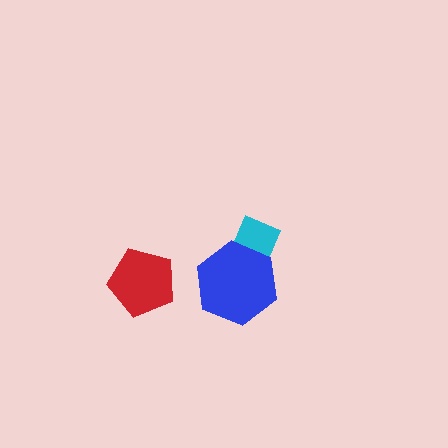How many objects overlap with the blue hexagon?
1 object overlaps with the blue hexagon.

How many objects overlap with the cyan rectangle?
1 object overlaps with the cyan rectangle.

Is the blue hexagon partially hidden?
No, no other shape covers it.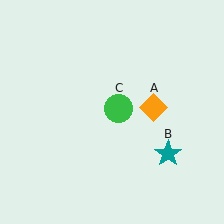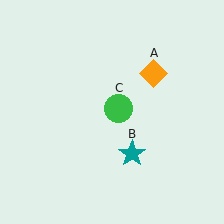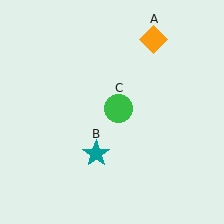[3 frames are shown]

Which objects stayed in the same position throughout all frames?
Green circle (object C) remained stationary.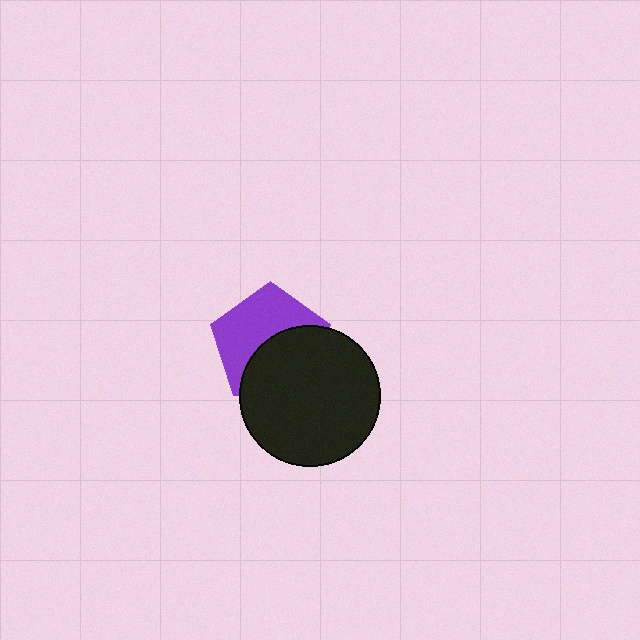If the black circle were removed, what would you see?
You would see the complete purple pentagon.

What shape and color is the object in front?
The object in front is a black circle.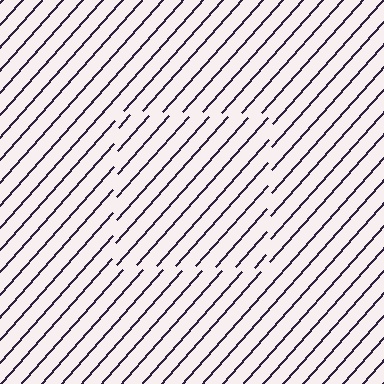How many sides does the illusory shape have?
4 sides — the line-ends trace a square.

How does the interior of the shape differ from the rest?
The interior of the shape contains the same grating, shifted by half a period — the contour is defined by the phase discontinuity where line-ends from the inner and outer gratings abut.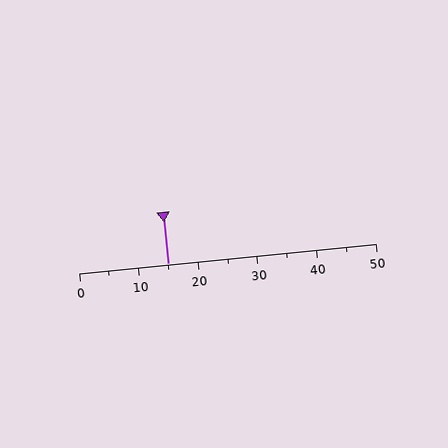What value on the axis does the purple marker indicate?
The marker indicates approximately 15.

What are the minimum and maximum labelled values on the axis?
The axis runs from 0 to 50.